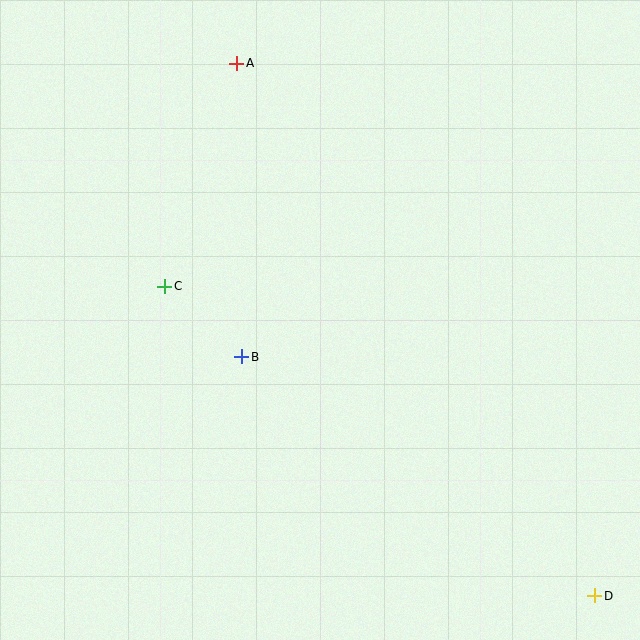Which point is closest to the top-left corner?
Point A is closest to the top-left corner.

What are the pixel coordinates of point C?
Point C is at (165, 286).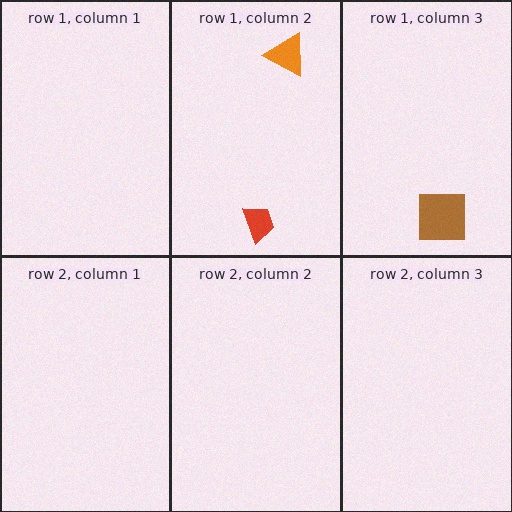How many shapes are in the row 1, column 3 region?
1.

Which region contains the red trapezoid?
The row 1, column 2 region.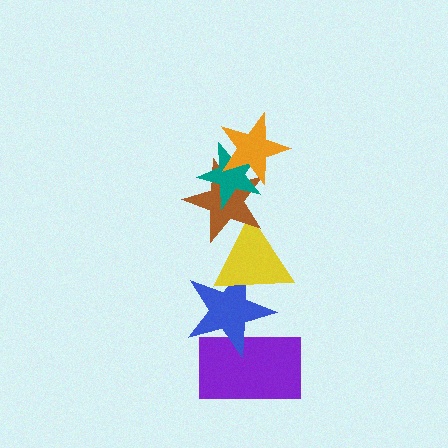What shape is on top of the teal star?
The orange star is on top of the teal star.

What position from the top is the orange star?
The orange star is 1st from the top.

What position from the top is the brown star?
The brown star is 3rd from the top.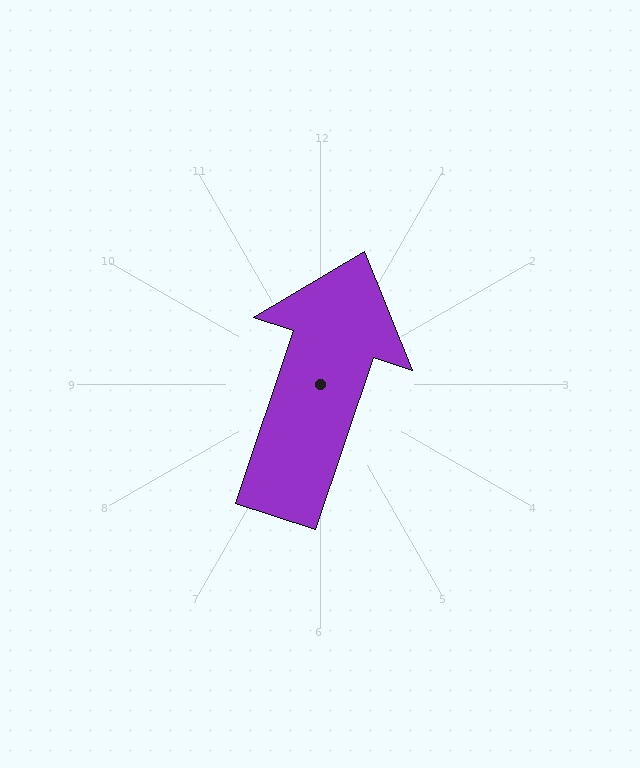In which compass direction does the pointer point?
North.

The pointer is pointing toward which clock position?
Roughly 1 o'clock.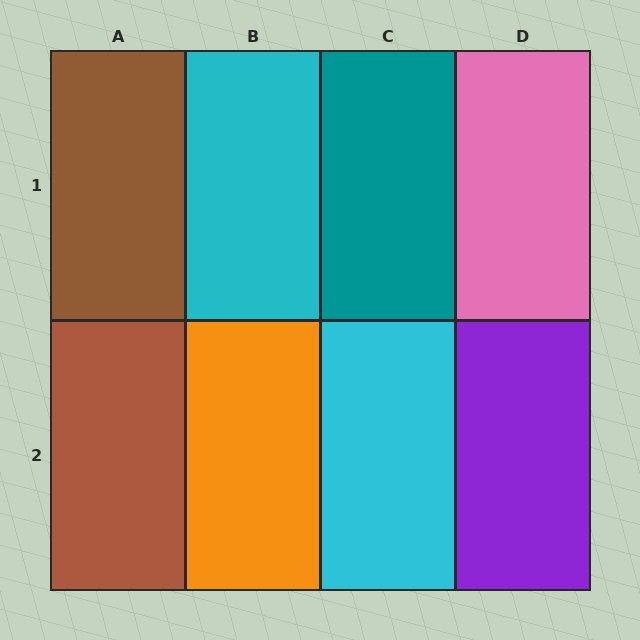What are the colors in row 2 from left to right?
Brown, orange, cyan, purple.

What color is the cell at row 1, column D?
Pink.